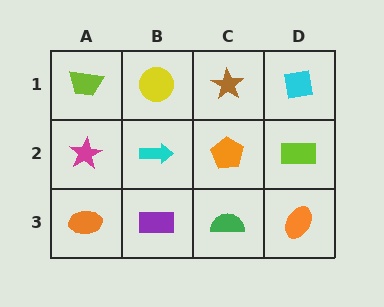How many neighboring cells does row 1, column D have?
2.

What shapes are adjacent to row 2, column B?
A yellow circle (row 1, column B), a purple rectangle (row 3, column B), a magenta star (row 2, column A), an orange pentagon (row 2, column C).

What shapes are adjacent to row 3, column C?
An orange pentagon (row 2, column C), a purple rectangle (row 3, column B), an orange ellipse (row 3, column D).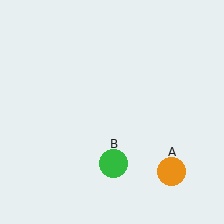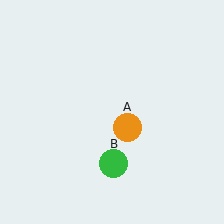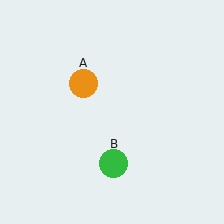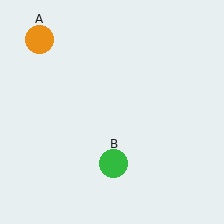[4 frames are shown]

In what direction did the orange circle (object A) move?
The orange circle (object A) moved up and to the left.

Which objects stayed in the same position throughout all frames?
Green circle (object B) remained stationary.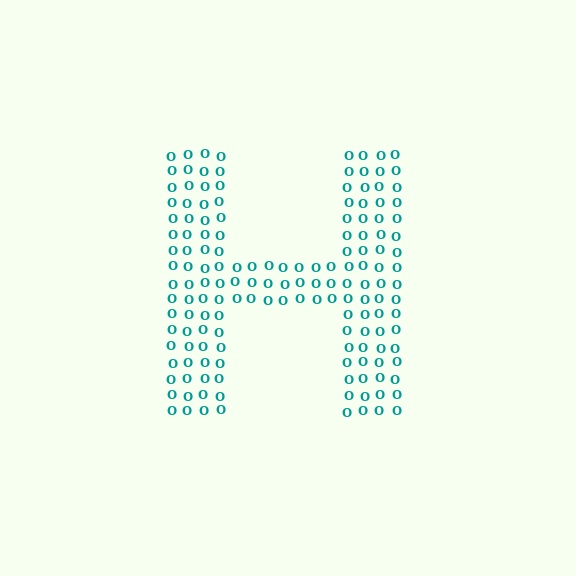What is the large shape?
The large shape is the letter H.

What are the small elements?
The small elements are letter O's.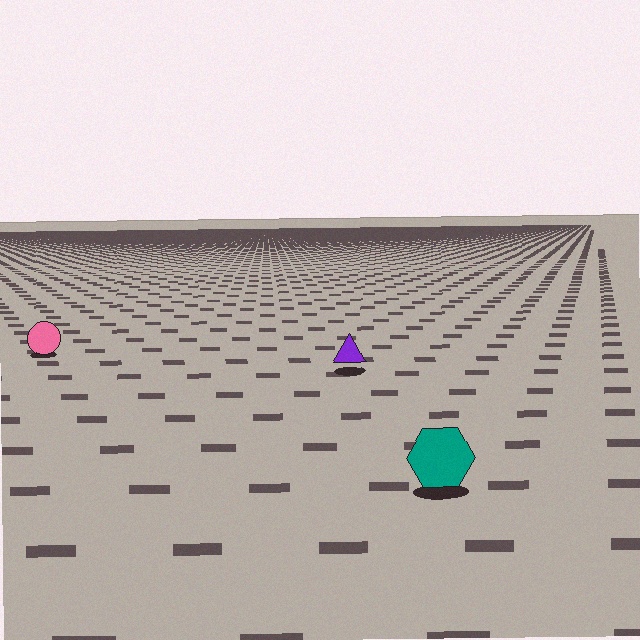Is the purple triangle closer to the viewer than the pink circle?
Yes. The purple triangle is closer — you can tell from the texture gradient: the ground texture is coarser near it.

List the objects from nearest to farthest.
From nearest to farthest: the teal hexagon, the purple triangle, the pink circle.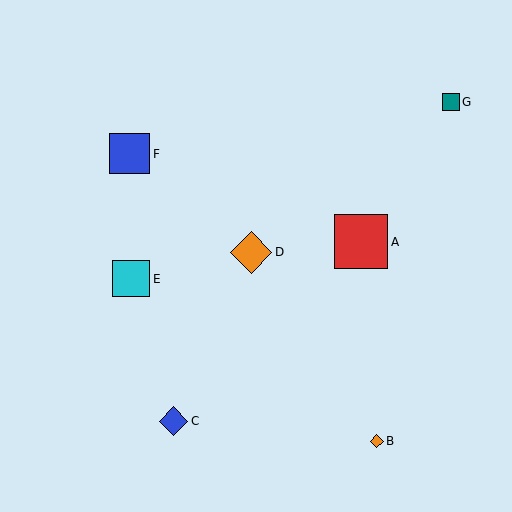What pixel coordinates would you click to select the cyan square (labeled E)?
Click at (131, 279) to select the cyan square E.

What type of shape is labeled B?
Shape B is an orange diamond.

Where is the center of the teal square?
The center of the teal square is at (451, 102).